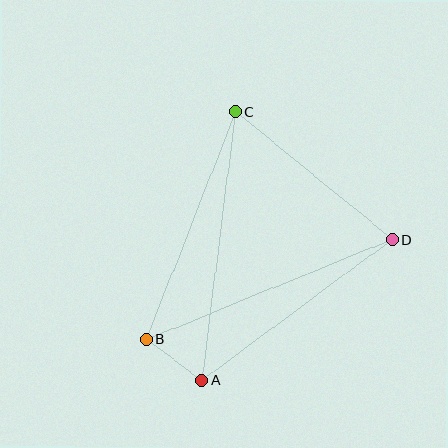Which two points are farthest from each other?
Points A and C are farthest from each other.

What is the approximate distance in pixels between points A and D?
The distance between A and D is approximately 236 pixels.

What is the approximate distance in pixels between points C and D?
The distance between C and D is approximately 202 pixels.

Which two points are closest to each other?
Points A and B are closest to each other.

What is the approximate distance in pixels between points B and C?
The distance between B and C is approximately 245 pixels.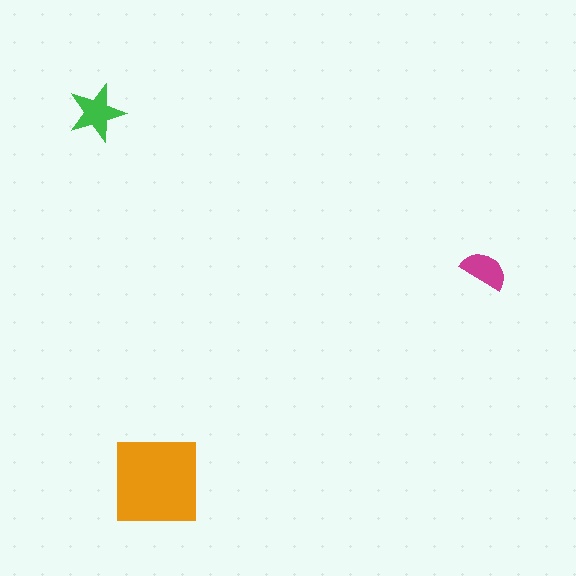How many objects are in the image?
There are 3 objects in the image.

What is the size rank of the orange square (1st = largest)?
1st.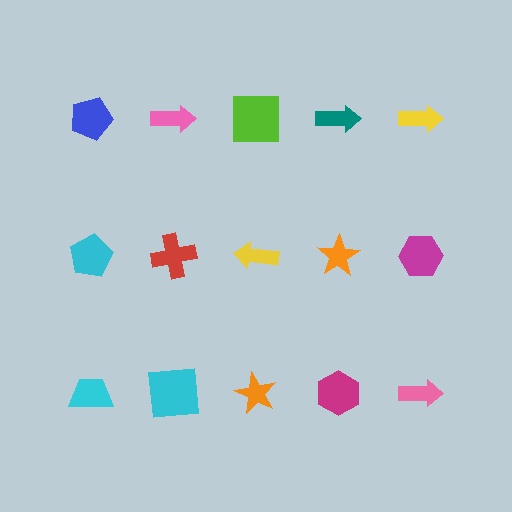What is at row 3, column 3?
An orange star.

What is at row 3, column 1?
A cyan trapezoid.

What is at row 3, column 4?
A magenta hexagon.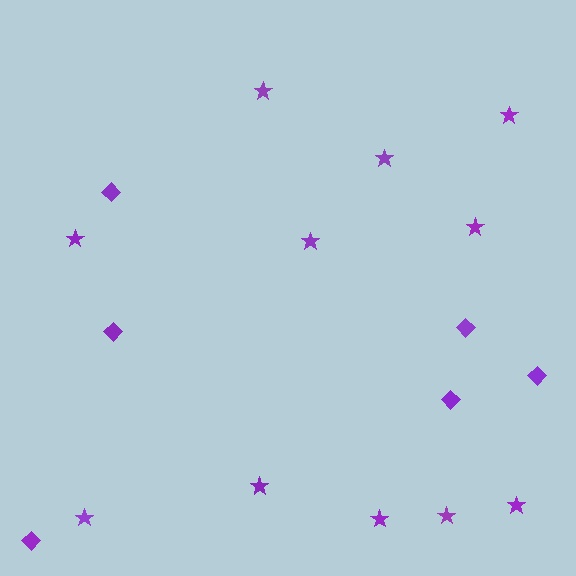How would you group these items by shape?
There are 2 groups: one group of stars (11) and one group of diamonds (6).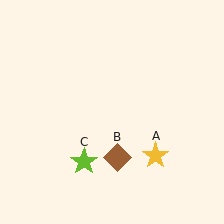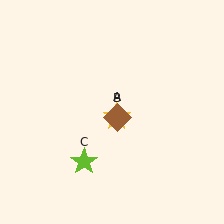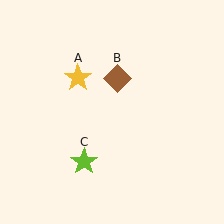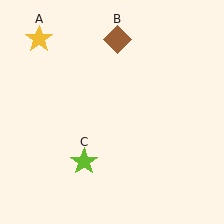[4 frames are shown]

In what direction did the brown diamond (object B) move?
The brown diamond (object B) moved up.